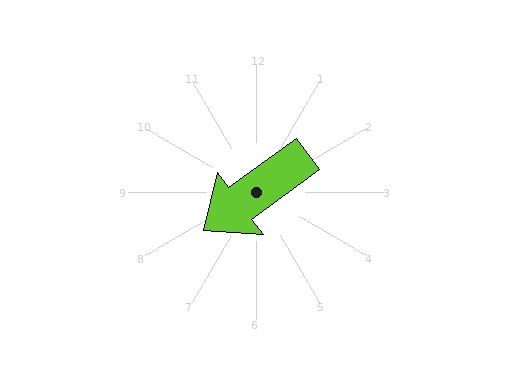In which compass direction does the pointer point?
Southwest.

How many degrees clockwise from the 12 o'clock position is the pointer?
Approximately 234 degrees.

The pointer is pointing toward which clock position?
Roughly 8 o'clock.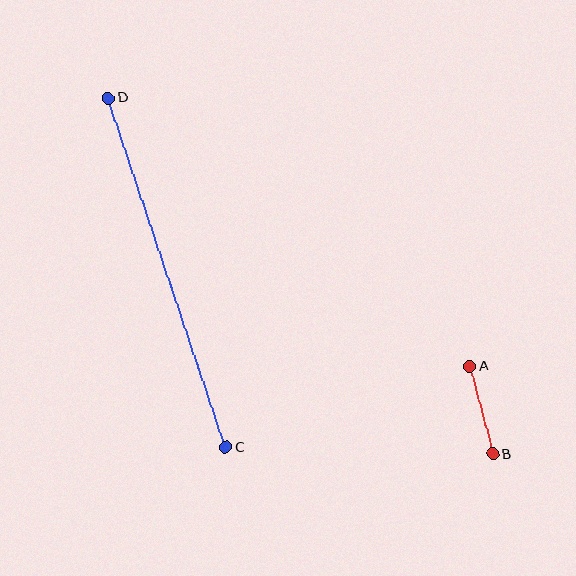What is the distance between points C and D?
The distance is approximately 368 pixels.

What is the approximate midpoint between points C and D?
The midpoint is at approximately (167, 273) pixels.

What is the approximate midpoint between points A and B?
The midpoint is at approximately (481, 410) pixels.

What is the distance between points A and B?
The distance is approximately 91 pixels.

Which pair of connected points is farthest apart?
Points C and D are farthest apart.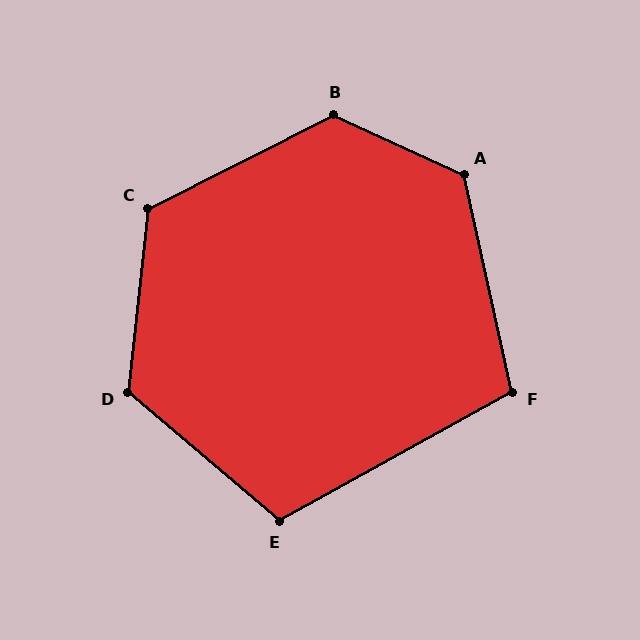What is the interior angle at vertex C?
Approximately 123 degrees (obtuse).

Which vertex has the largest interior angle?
B, at approximately 129 degrees.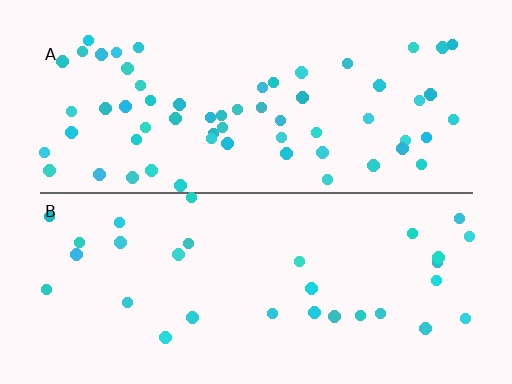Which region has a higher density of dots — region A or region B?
A (the top).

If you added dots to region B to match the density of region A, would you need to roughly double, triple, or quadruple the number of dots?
Approximately double.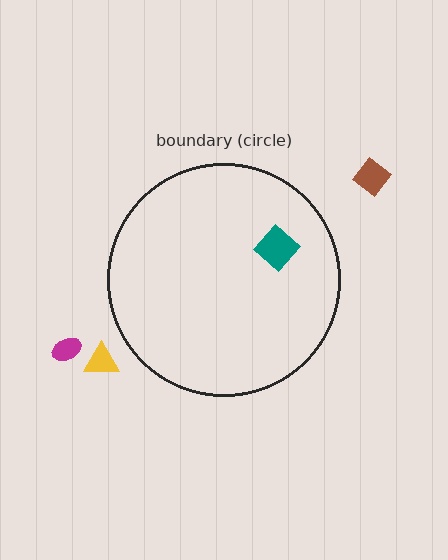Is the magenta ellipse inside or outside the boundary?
Outside.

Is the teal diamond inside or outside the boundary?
Inside.